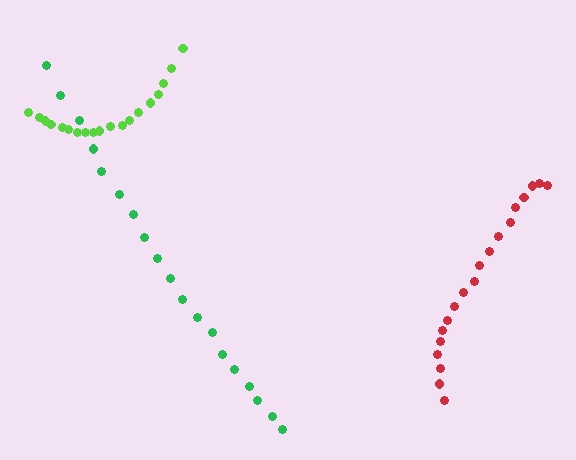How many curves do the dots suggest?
There are 3 distinct paths.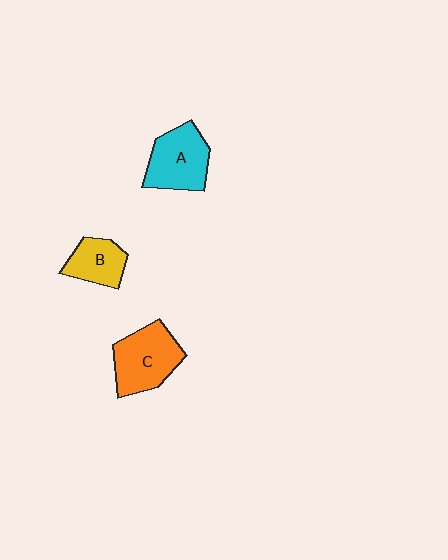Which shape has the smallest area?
Shape B (yellow).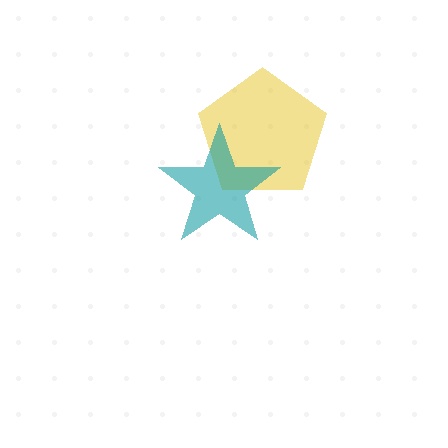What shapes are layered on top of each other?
The layered shapes are: a yellow pentagon, a teal star.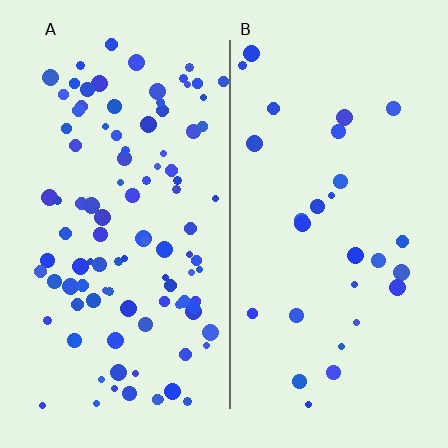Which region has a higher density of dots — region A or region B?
A (the left).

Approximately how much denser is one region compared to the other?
Approximately 3.5× — region A over region B.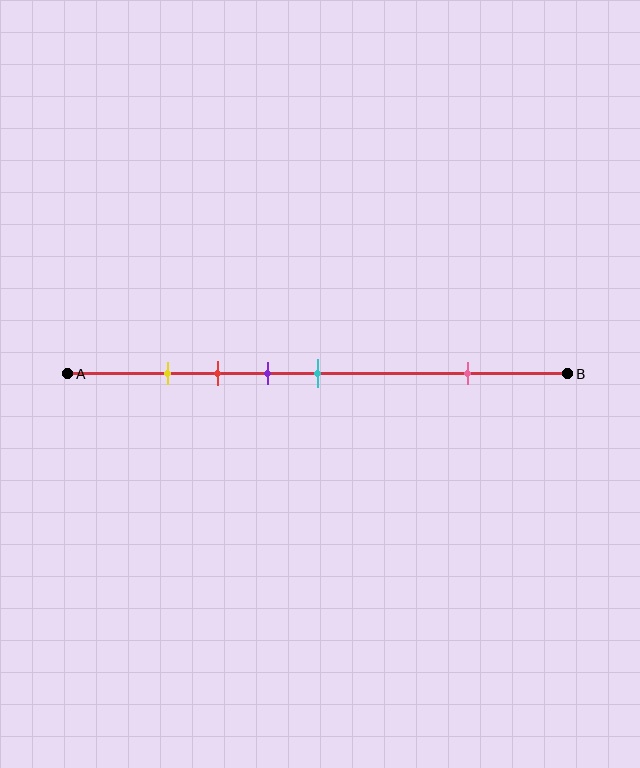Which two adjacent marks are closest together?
The yellow and red marks are the closest adjacent pair.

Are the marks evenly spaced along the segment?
No, the marks are not evenly spaced.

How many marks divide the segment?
There are 5 marks dividing the segment.